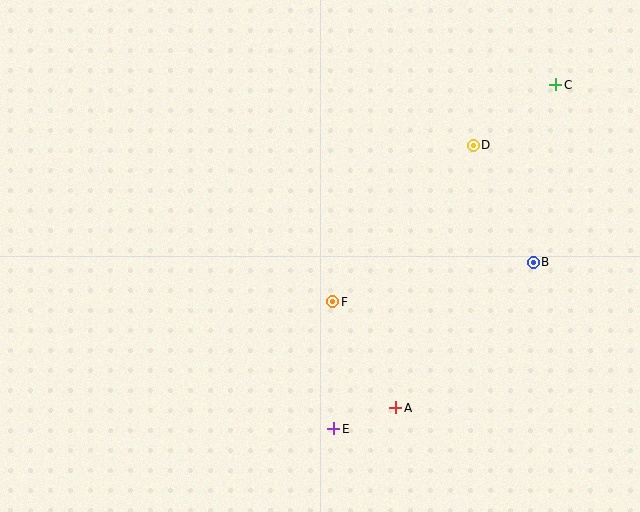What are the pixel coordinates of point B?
Point B is at (533, 262).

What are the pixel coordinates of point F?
Point F is at (333, 302).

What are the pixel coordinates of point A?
Point A is at (396, 408).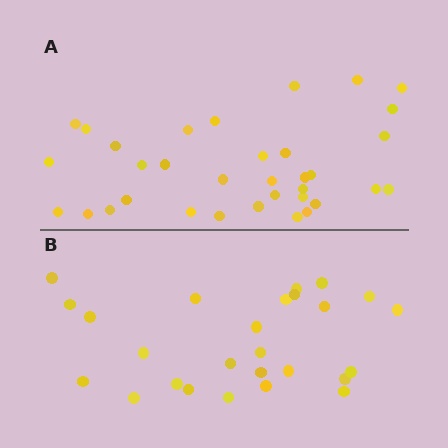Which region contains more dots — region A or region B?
Region A (the top region) has more dots.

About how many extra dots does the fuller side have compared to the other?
Region A has roughly 8 or so more dots than region B.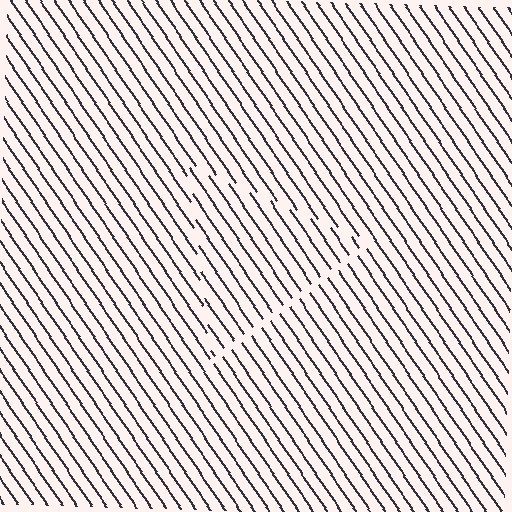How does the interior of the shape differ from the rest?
The interior of the shape contains the same grating, shifted by half a period — the contour is defined by the phase discontinuity where line-ends from the inner and outer gratings abut.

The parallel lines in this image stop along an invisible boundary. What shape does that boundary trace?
An illusory triangle. The interior of the shape contains the same grating, shifted by half a period — the contour is defined by the phase discontinuity where line-ends from the inner and outer gratings abut.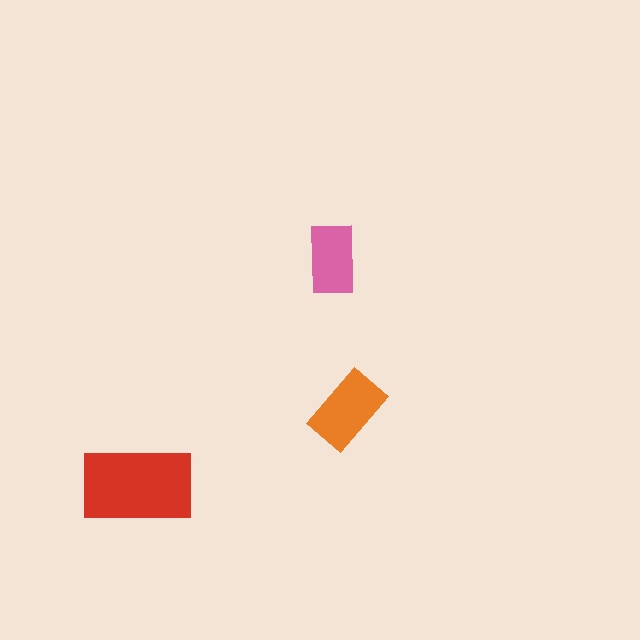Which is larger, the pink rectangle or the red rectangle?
The red one.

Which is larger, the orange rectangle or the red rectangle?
The red one.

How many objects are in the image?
There are 3 objects in the image.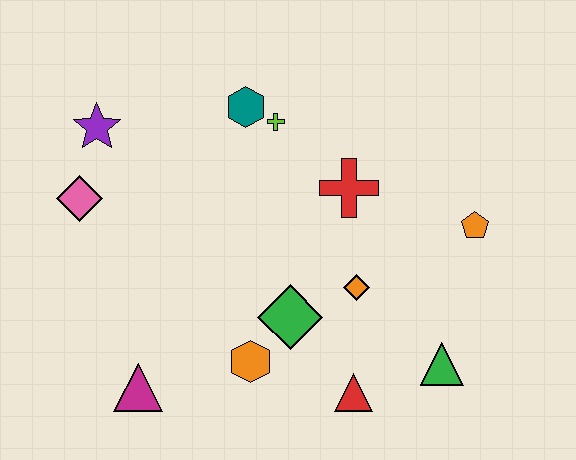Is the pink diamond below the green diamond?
No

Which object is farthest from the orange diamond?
The purple star is farthest from the orange diamond.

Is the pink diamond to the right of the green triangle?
No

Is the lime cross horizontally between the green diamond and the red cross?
No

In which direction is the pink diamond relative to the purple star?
The pink diamond is below the purple star.